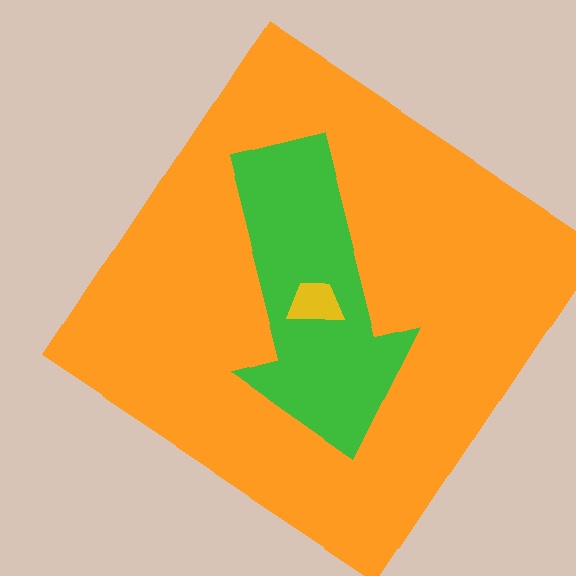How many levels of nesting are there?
3.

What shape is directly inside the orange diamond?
The green arrow.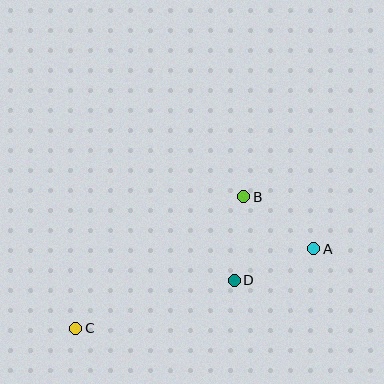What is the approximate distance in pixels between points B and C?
The distance between B and C is approximately 213 pixels.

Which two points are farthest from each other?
Points A and C are farthest from each other.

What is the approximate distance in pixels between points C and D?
The distance between C and D is approximately 166 pixels.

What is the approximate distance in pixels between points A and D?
The distance between A and D is approximately 86 pixels.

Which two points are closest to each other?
Points B and D are closest to each other.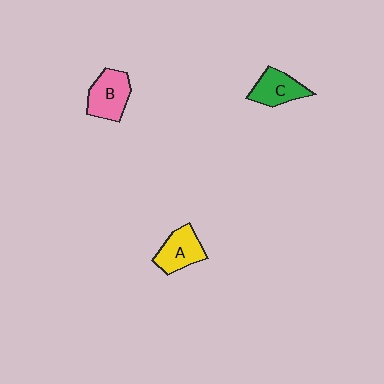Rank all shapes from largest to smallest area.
From largest to smallest: B (pink), A (yellow), C (green).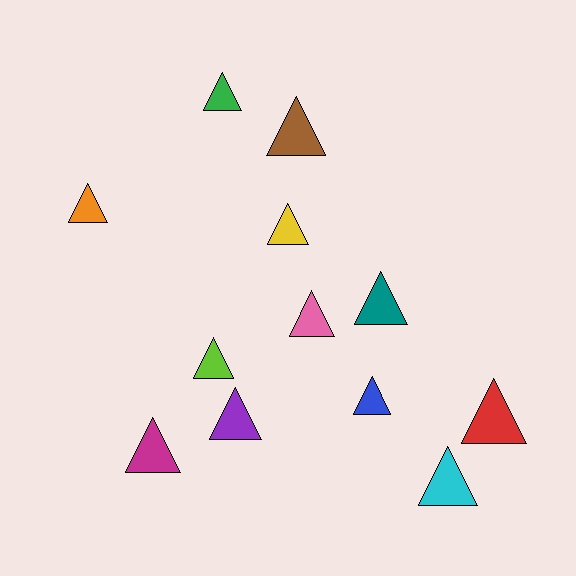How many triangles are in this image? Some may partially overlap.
There are 12 triangles.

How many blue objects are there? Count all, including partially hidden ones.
There is 1 blue object.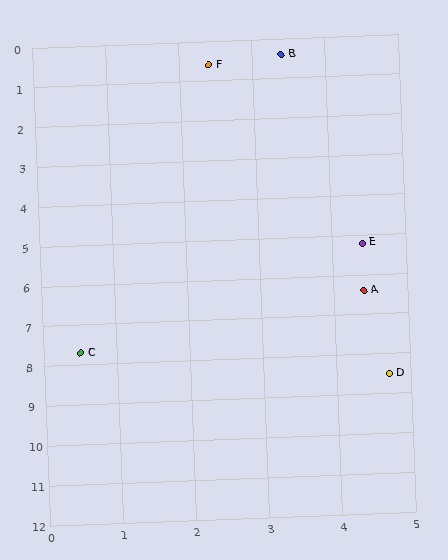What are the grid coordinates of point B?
Point B is at approximately (3.4, 0.4).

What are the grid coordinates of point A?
Point A is at approximately (4.4, 6.4).